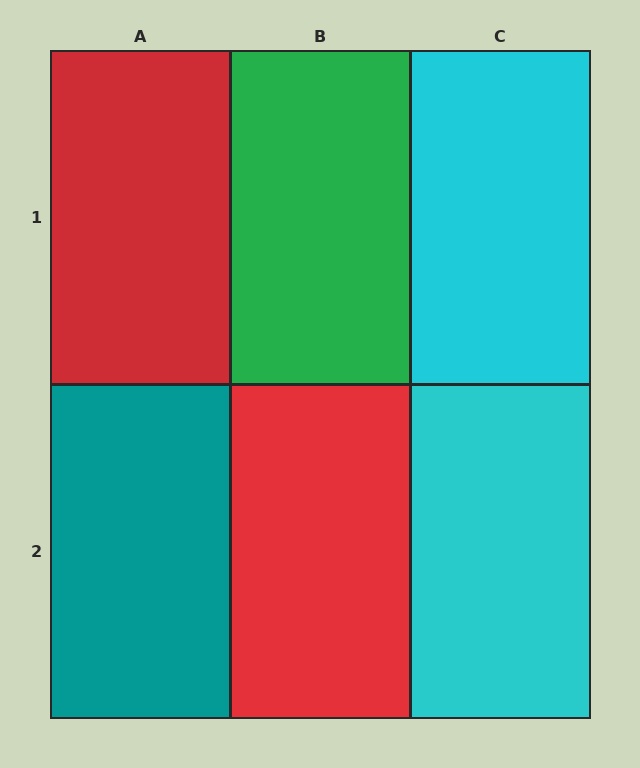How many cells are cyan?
2 cells are cyan.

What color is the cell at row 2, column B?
Red.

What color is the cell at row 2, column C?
Cyan.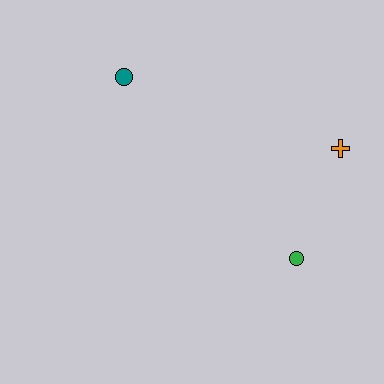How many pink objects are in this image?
There are no pink objects.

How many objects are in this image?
There are 3 objects.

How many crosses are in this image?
There is 1 cross.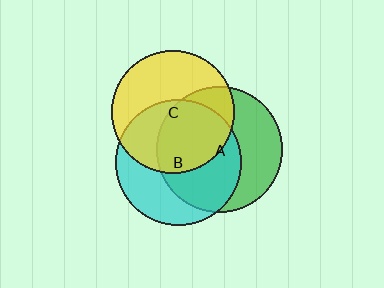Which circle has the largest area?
Circle B (cyan).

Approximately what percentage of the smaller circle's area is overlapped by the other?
Approximately 40%.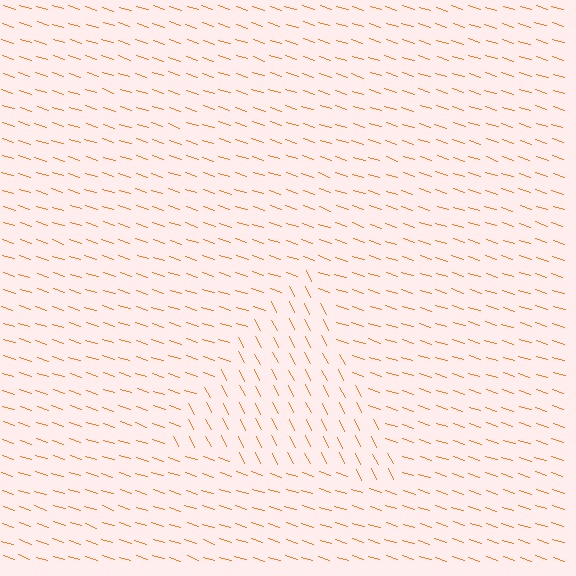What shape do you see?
I see a triangle.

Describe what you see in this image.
The image is filled with small orange line segments. A triangle region in the image has lines oriented differently from the surrounding lines, creating a visible texture boundary.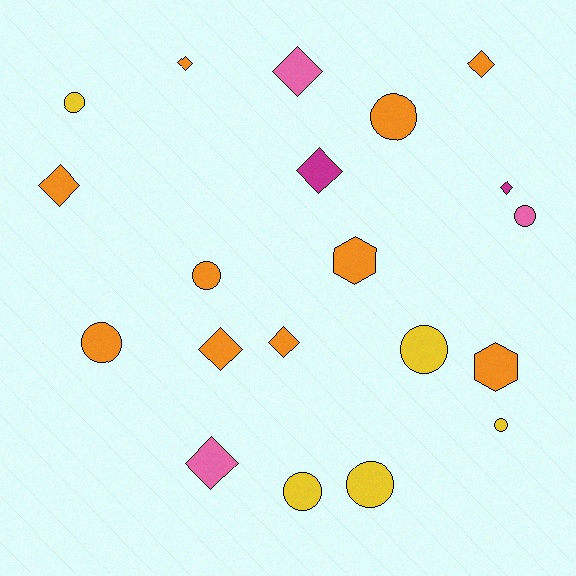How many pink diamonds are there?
There are 2 pink diamonds.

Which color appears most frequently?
Orange, with 10 objects.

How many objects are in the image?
There are 20 objects.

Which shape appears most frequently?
Circle, with 9 objects.